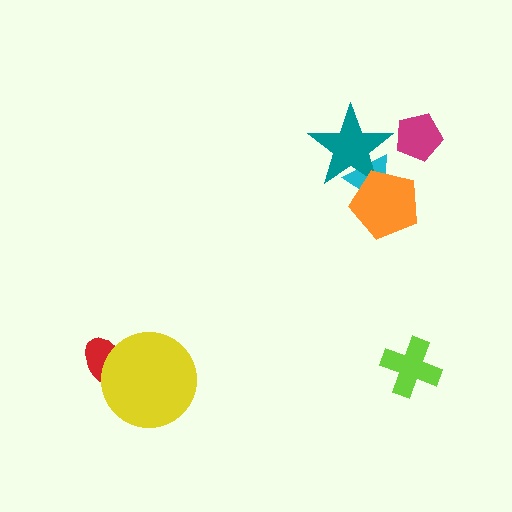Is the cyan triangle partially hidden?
Yes, it is partially covered by another shape.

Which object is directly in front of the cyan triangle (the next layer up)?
The teal star is directly in front of the cyan triangle.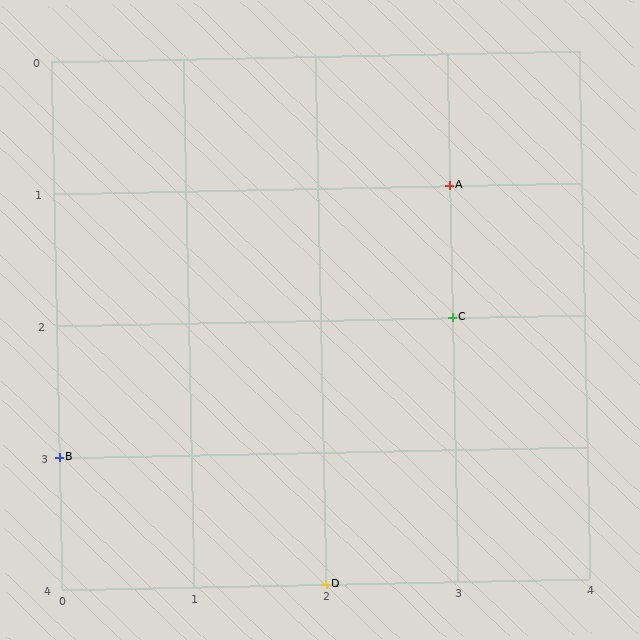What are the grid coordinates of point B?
Point B is at grid coordinates (0, 3).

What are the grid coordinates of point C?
Point C is at grid coordinates (3, 2).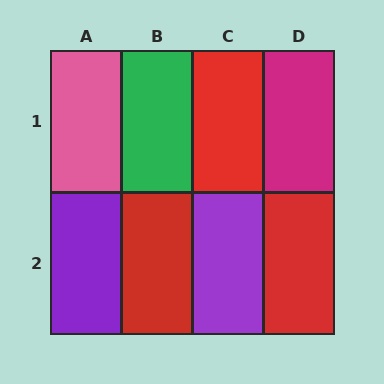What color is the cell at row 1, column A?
Pink.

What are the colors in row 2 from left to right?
Purple, red, purple, red.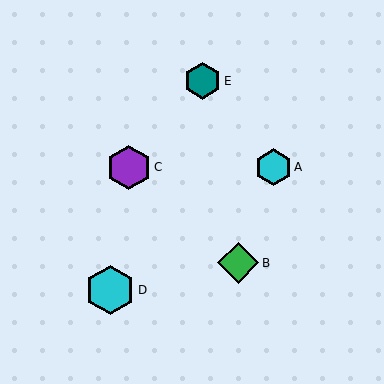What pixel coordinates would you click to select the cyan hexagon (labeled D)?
Click at (110, 290) to select the cyan hexagon D.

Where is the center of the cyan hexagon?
The center of the cyan hexagon is at (273, 167).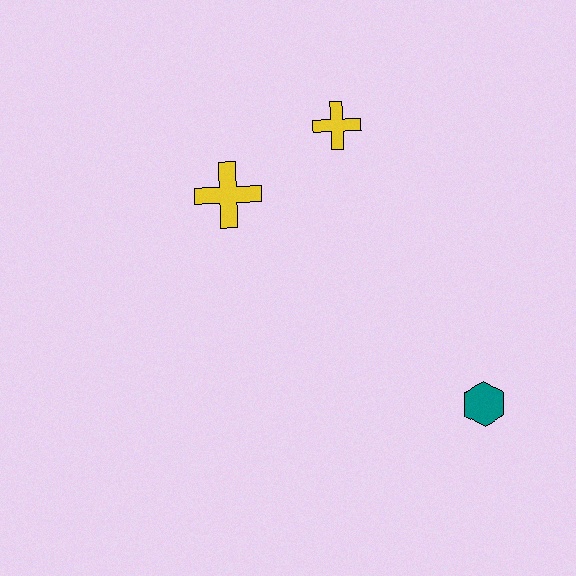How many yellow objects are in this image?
There are 2 yellow objects.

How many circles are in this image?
There are no circles.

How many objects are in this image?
There are 3 objects.